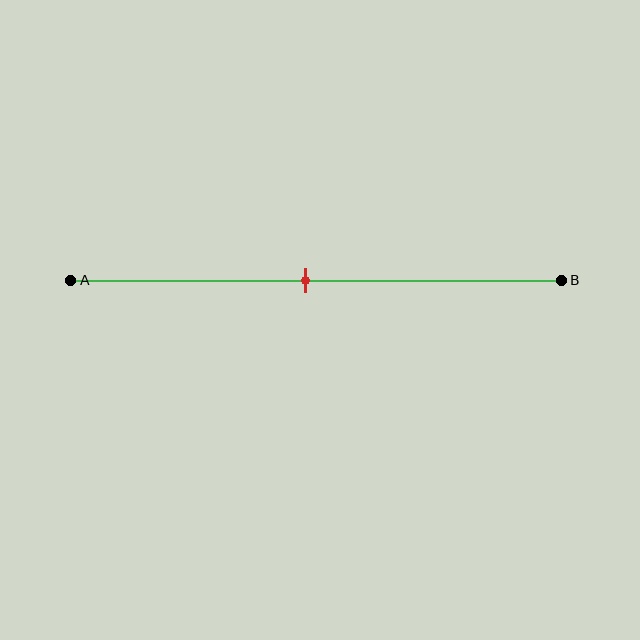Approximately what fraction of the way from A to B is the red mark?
The red mark is approximately 50% of the way from A to B.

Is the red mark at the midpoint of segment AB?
Yes, the mark is approximately at the midpoint.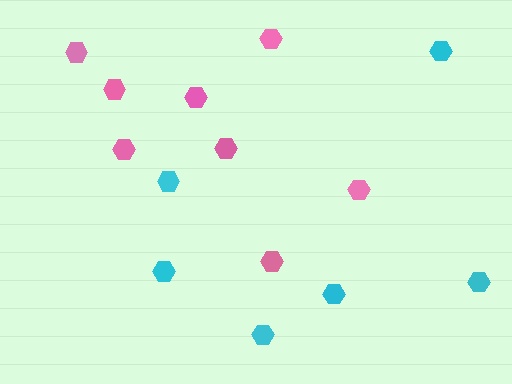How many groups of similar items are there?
There are 2 groups: one group of pink hexagons (8) and one group of cyan hexagons (6).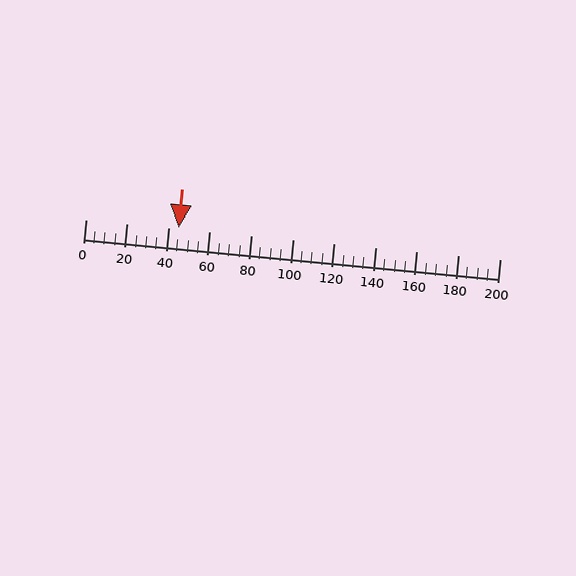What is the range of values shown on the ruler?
The ruler shows values from 0 to 200.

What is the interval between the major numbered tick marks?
The major tick marks are spaced 20 units apart.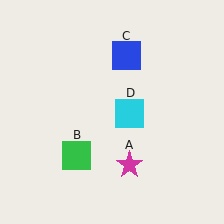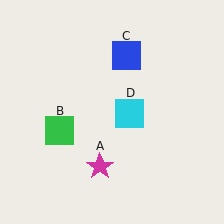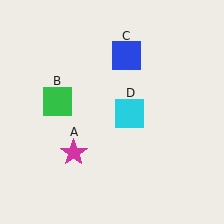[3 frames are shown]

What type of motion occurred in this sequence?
The magenta star (object A), green square (object B) rotated clockwise around the center of the scene.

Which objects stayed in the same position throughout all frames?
Blue square (object C) and cyan square (object D) remained stationary.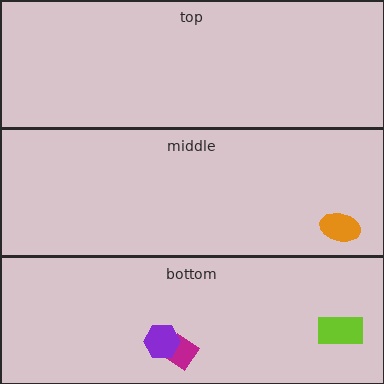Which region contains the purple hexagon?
The bottom region.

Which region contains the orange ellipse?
The middle region.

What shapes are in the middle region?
The orange ellipse.